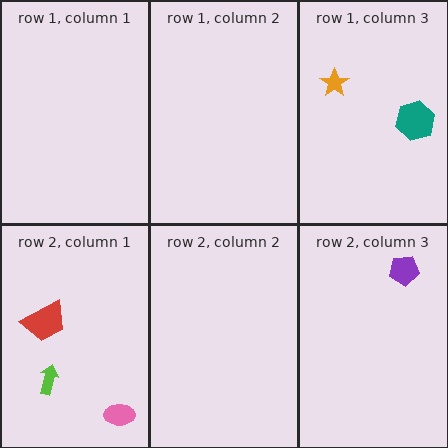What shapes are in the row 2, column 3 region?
The purple pentagon.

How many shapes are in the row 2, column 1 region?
3.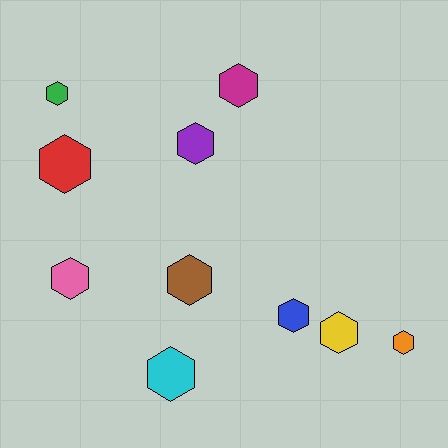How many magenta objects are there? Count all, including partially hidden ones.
There is 1 magenta object.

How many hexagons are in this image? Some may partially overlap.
There are 10 hexagons.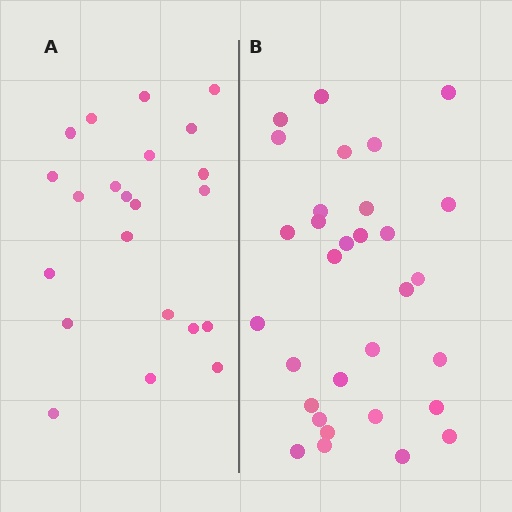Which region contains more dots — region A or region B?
Region B (the right region) has more dots.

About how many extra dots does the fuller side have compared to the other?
Region B has roughly 8 or so more dots than region A.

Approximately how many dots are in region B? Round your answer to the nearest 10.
About 30 dots. (The exact count is 31, which rounds to 30.)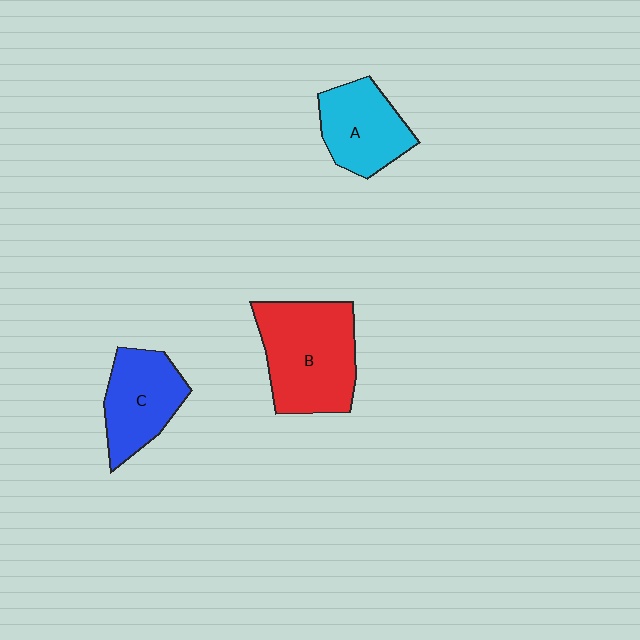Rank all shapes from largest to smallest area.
From largest to smallest: B (red), C (blue), A (cyan).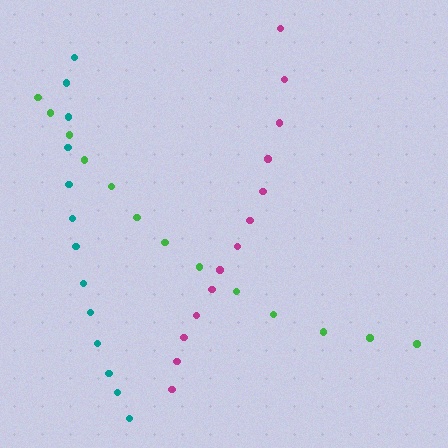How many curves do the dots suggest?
There are 3 distinct paths.